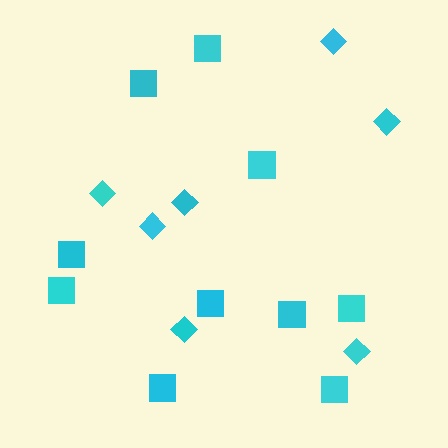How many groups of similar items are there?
There are 2 groups: one group of squares (10) and one group of diamonds (7).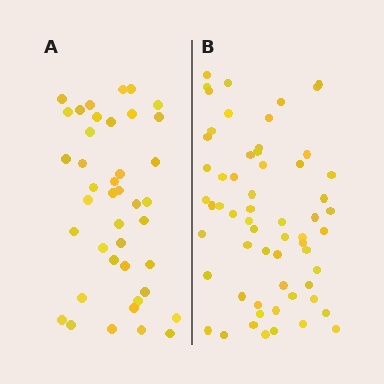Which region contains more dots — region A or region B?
Region B (the right region) has more dots.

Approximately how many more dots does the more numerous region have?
Region B has approximately 20 more dots than region A.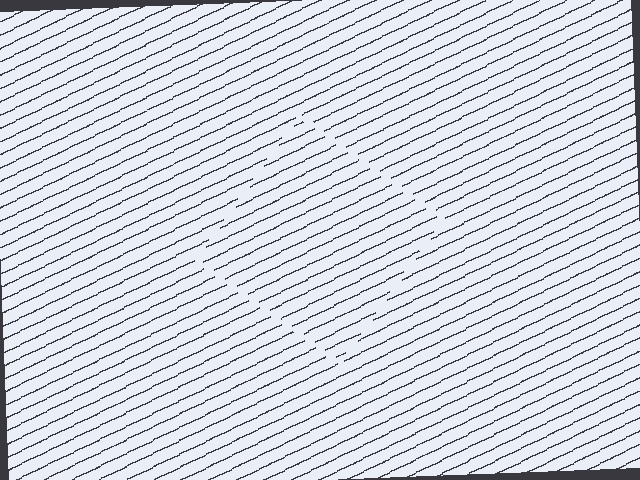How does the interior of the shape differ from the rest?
The interior of the shape contains the same grating, shifted by half a period — the contour is defined by the phase discontinuity where line-ends from the inner and outer gratings abut.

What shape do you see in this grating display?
An illusory square. The interior of the shape contains the same grating, shifted by half a period — the contour is defined by the phase discontinuity where line-ends from the inner and outer gratings abut.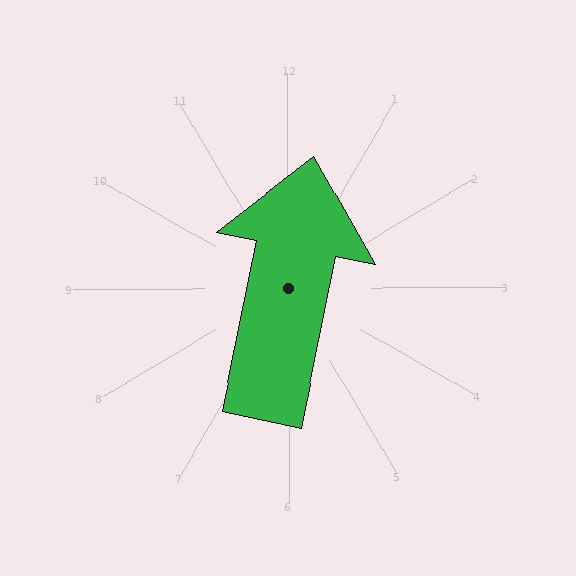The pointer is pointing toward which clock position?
Roughly 12 o'clock.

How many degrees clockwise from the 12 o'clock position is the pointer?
Approximately 11 degrees.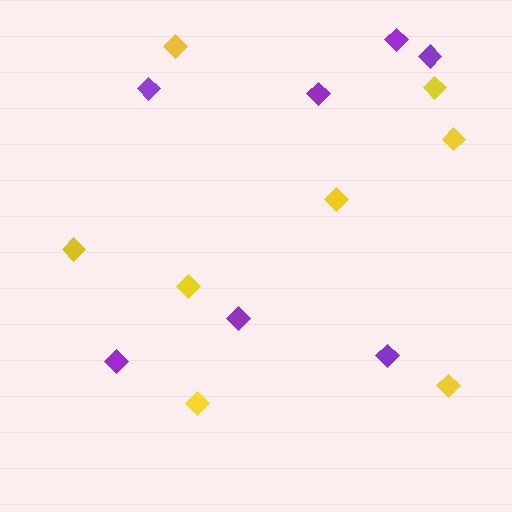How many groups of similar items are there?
There are 2 groups: one group of purple diamonds (7) and one group of yellow diamonds (8).